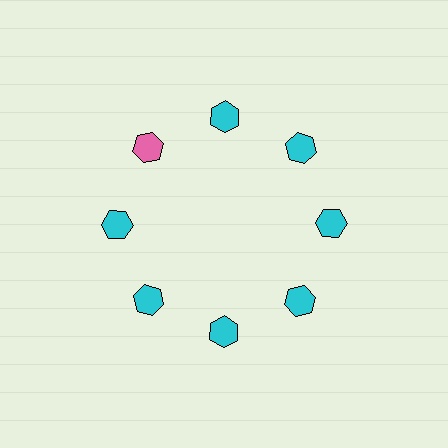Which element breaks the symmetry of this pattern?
The pink hexagon at roughly the 10 o'clock position breaks the symmetry. All other shapes are cyan hexagons.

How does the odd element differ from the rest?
It has a different color: pink instead of cyan.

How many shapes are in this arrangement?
There are 8 shapes arranged in a ring pattern.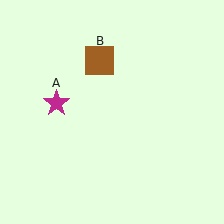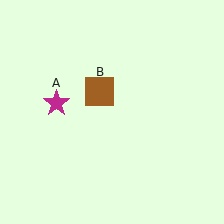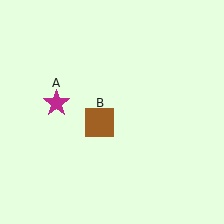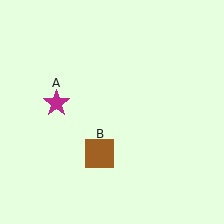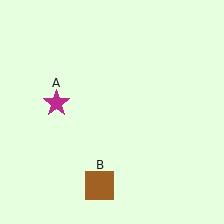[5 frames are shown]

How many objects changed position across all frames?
1 object changed position: brown square (object B).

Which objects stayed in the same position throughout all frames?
Magenta star (object A) remained stationary.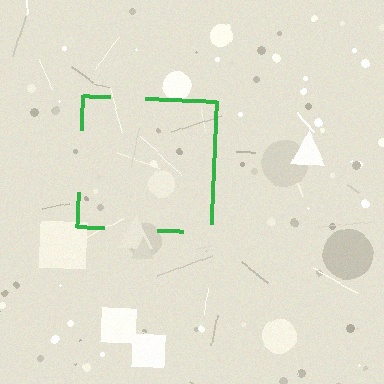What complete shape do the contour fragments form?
The contour fragments form a square.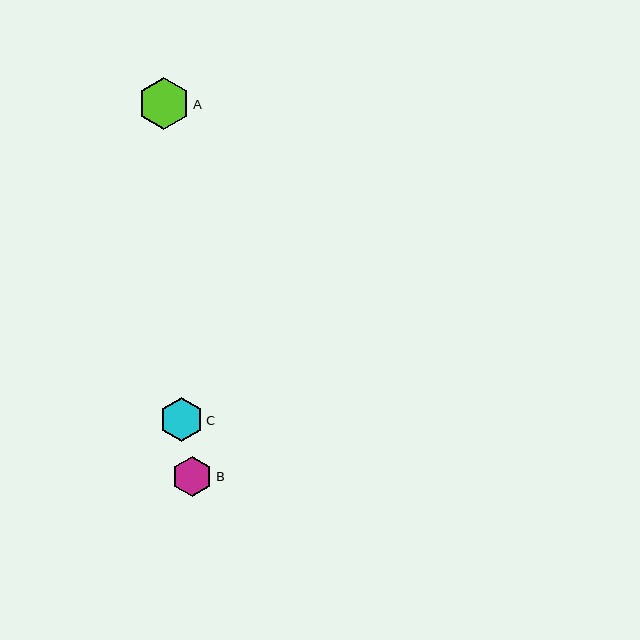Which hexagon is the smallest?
Hexagon B is the smallest with a size of approximately 41 pixels.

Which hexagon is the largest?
Hexagon A is the largest with a size of approximately 52 pixels.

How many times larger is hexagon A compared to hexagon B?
Hexagon A is approximately 1.3 times the size of hexagon B.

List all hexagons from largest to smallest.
From largest to smallest: A, C, B.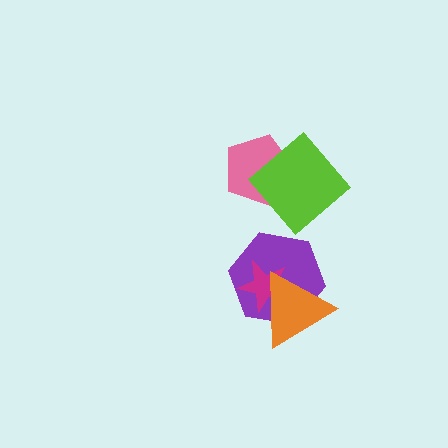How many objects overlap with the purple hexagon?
2 objects overlap with the purple hexagon.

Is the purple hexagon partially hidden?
Yes, it is partially covered by another shape.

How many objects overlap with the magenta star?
2 objects overlap with the magenta star.